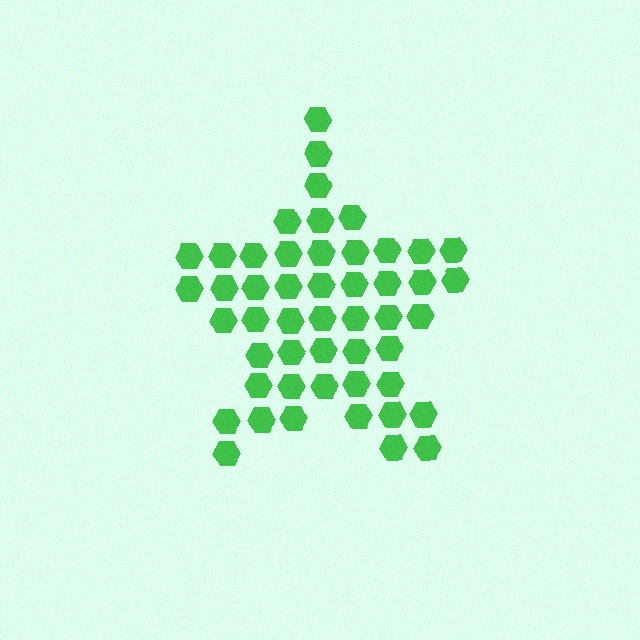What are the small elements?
The small elements are hexagons.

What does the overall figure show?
The overall figure shows a star.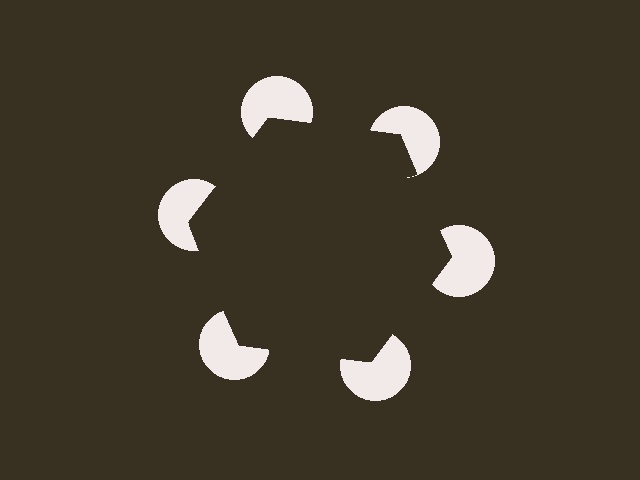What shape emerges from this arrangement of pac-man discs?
An illusory hexagon — its edges are inferred from the aligned wedge cuts in the pac-man discs, not physically drawn.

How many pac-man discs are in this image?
There are 6 — one at each vertex of the illusory hexagon.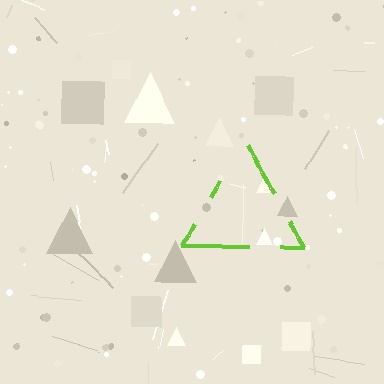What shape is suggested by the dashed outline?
The dashed outline suggests a triangle.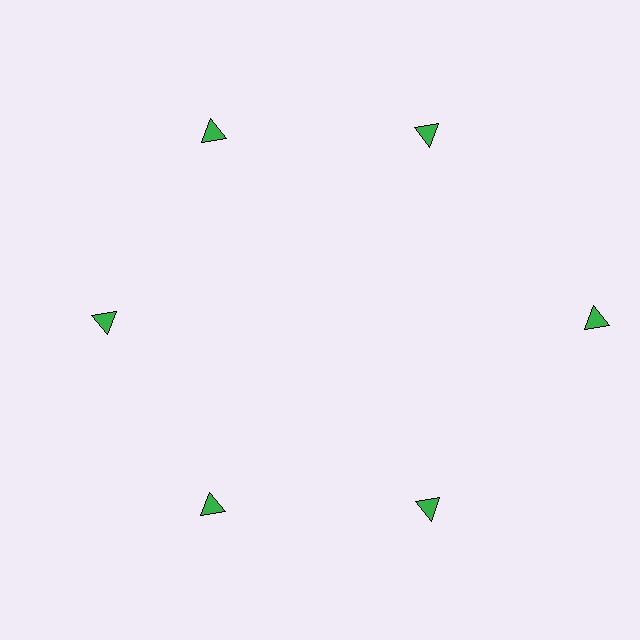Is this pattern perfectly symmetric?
No. The 6 green triangles are arranged in a ring, but one element near the 3 o'clock position is pushed outward from the center, breaking the 6-fold rotational symmetry.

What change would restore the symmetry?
The symmetry would be restored by moving it inward, back onto the ring so that all 6 triangles sit at equal angles and equal distance from the center.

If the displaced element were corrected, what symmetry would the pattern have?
It would have 6-fold rotational symmetry — the pattern would map onto itself every 60 degrees.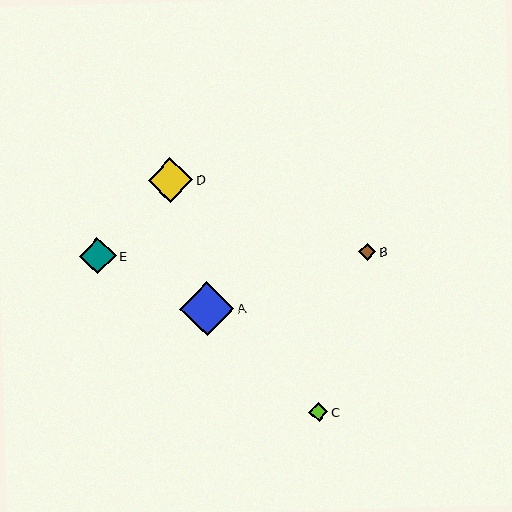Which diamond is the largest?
Diamond A is the largest with a size of approximately 54 pixels.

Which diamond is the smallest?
Diamond B is the smallest with a size of approximately 17 pixels.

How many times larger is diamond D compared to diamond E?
Diamond D is approximately 1.2 times the size of diamond E.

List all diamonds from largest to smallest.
From largest to smallest: A, D, E, C, B.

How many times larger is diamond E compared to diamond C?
Diamond E is approximately 1.9 times the size of diamond C.